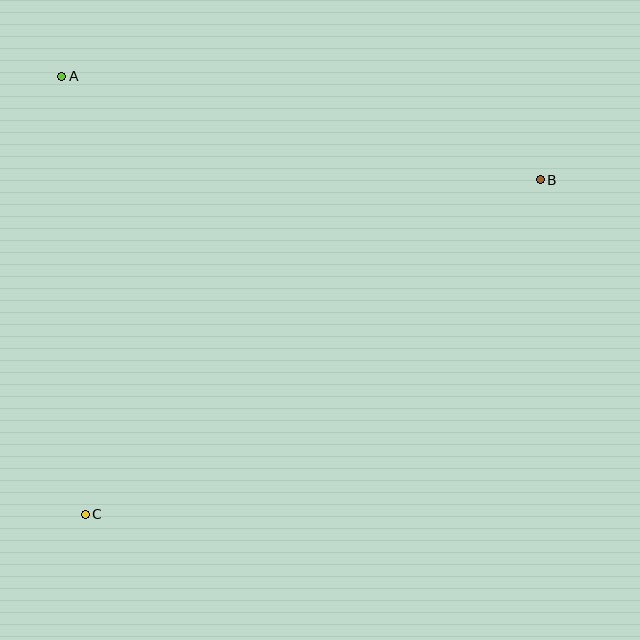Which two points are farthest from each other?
Points B and C are farthest from each other.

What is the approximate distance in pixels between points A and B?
The distance between A and B is approximately 490 pixels.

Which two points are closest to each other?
Points A and C are closest to each other.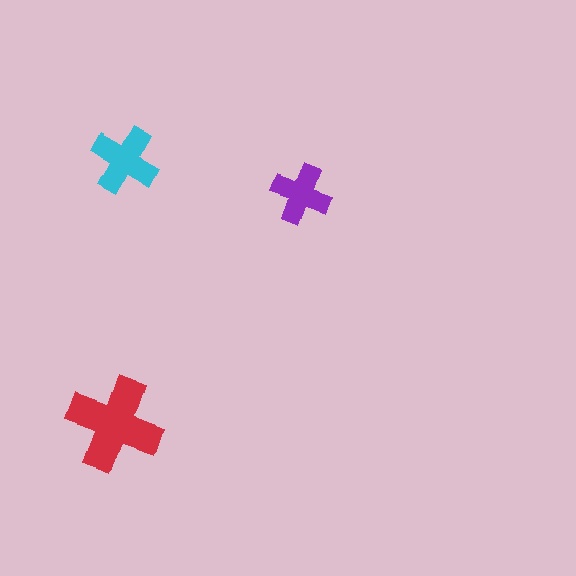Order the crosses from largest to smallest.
the red one, the cyan one, the purple one.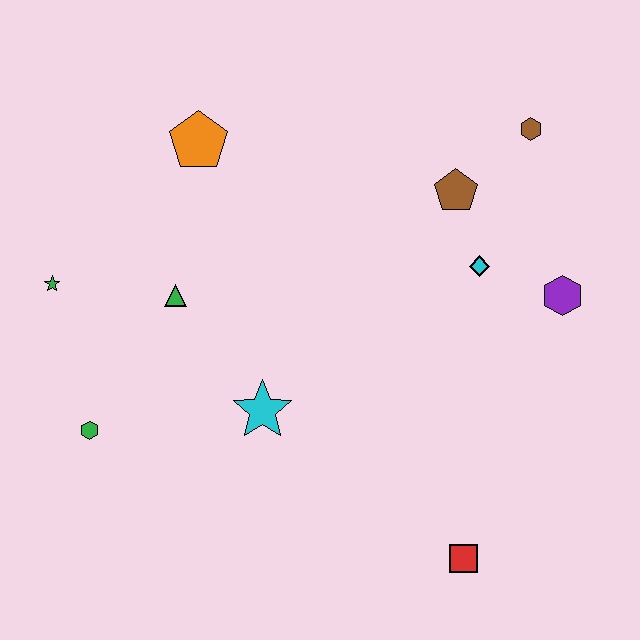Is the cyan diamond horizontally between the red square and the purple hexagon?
Yes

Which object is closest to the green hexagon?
The green star is closest to the green hexagon.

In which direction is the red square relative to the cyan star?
The red square is to the right of the cyan star.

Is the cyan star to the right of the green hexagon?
Yes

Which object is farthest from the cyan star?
The brown hexagon is farthest from the cyan star.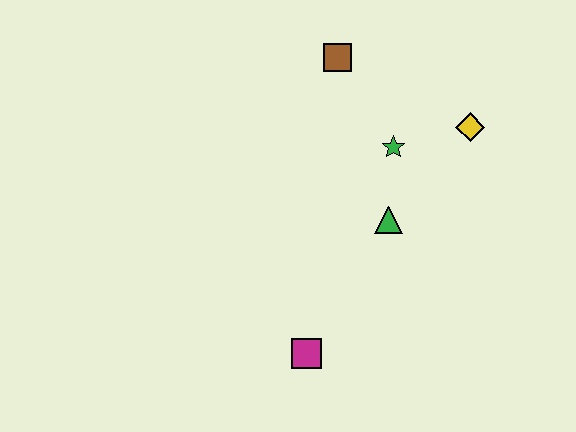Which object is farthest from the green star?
The magenta square is farthest from the green star.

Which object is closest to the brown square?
The green star is closest to the brown square.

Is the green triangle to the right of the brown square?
Yes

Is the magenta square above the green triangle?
No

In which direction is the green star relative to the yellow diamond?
The green star is to the left of the yellow diamond.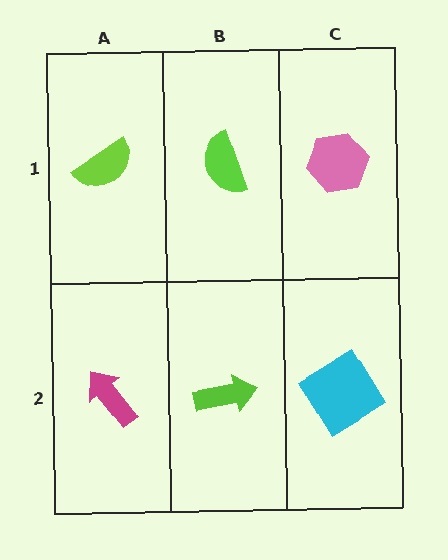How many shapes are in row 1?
3 shapes.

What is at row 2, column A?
A magenta arrow.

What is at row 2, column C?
A cyan diamond.